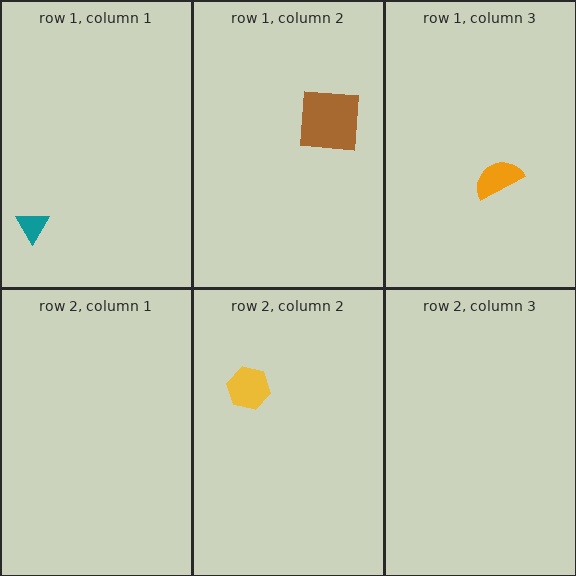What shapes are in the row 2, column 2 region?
The yellow hexagon.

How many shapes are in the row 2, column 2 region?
1.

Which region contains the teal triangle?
The row 1, column 1 region.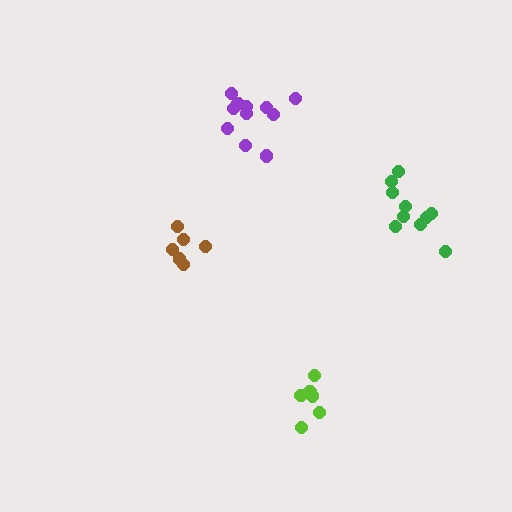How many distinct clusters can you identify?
There are 4 distinct clusters.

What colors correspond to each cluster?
The clusters are colored: green, lime, brown, purple.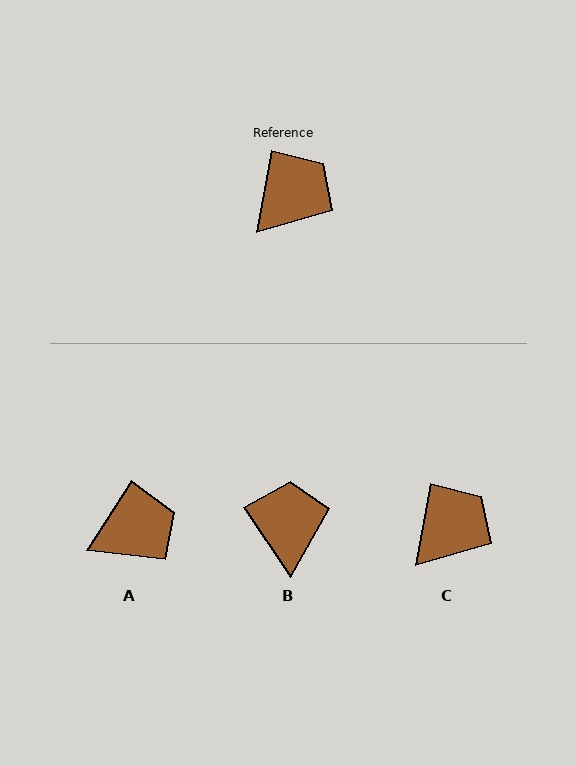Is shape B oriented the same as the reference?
No, it is off by about 45 degrees.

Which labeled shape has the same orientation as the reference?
C.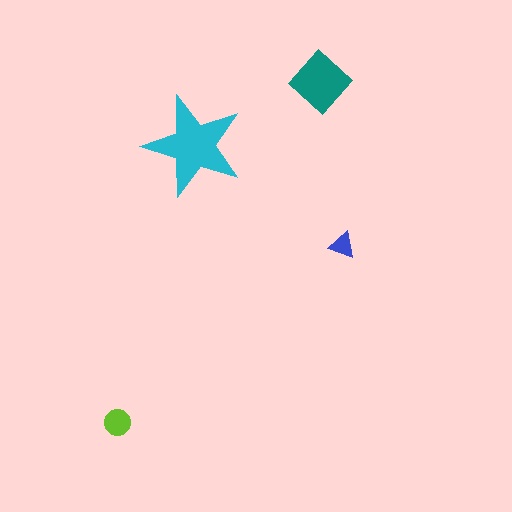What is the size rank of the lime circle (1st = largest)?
3rd.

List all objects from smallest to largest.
The blue triangle, the lime circle, the teal diamond, the cyan star.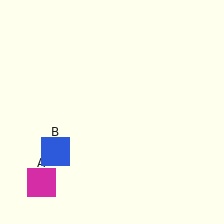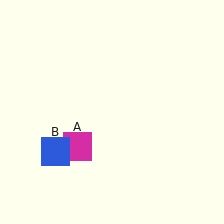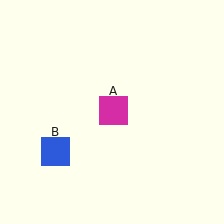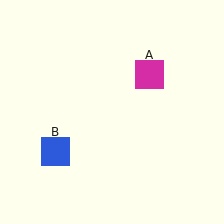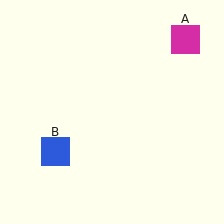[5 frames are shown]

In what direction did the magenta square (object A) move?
The magenta square (object A) moved up and to the right.